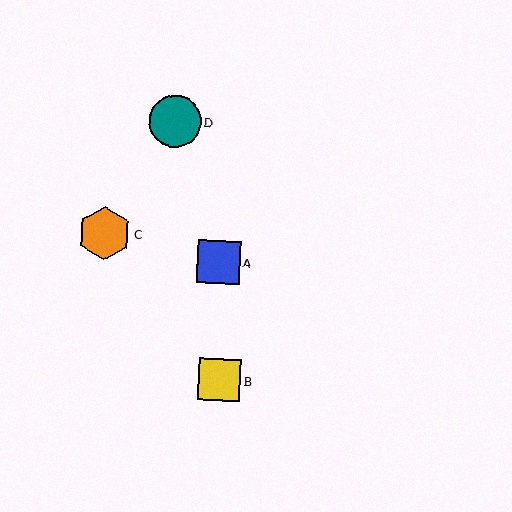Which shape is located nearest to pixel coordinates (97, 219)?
The orange hexagon (labeled C) at (104, 233) is nearest to that location.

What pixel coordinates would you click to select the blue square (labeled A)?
Click at (219, 262) to select the blue square A.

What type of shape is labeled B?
Shape B is a yellow square.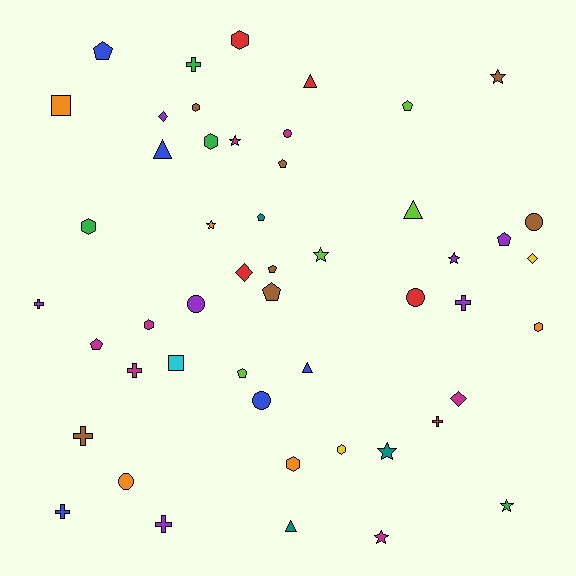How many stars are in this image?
There are 8 stars.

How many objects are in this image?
There are 50 objects.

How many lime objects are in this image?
There are 4 lime objects.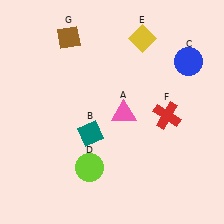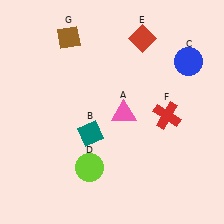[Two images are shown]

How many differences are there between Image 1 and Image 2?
There is 1 difference between the two images.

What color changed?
The diamond (E) changed from yellow in Image 1 to red in Image 2.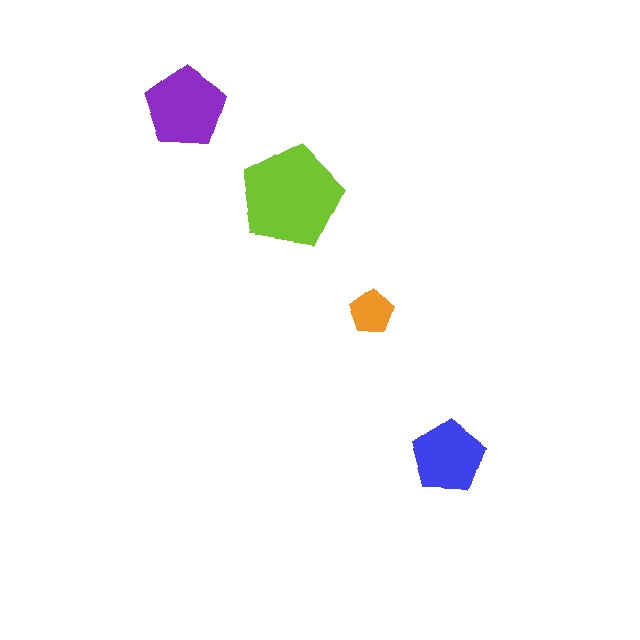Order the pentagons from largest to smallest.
the lime one, the purple one, the blue one, the orange one.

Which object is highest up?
The purple pentagon is topmost.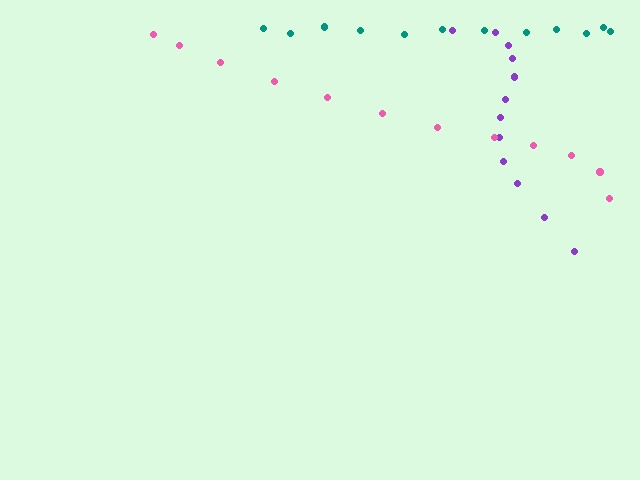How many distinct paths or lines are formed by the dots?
There are 3 distinct paths.